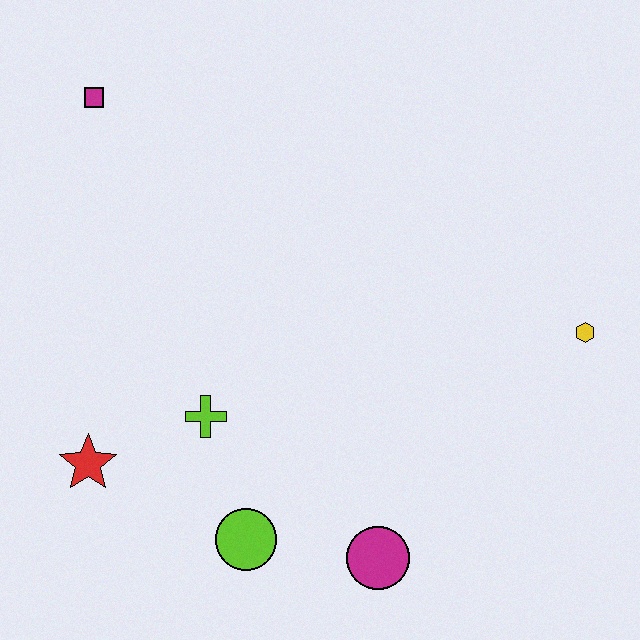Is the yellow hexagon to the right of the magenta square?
Yes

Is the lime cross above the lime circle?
Yes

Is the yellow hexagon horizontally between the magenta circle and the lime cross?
No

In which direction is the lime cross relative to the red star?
The lime cross is to the right of the red star.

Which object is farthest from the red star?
The yellow hexagon is farthest from the red star.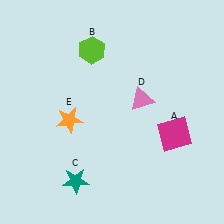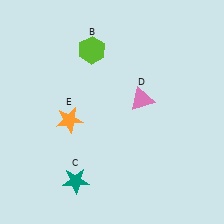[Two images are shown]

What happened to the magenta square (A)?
The magenta square (A) was removed in Image 2. It was in the bottom-right area of Image 1.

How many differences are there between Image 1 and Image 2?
There is 1 difference between the two images.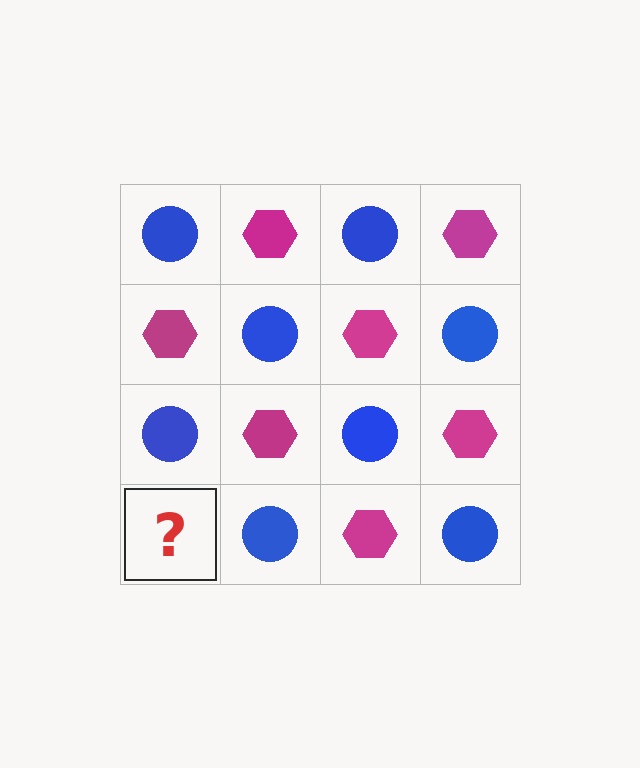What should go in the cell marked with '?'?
The missing cell should contain a magenta hexagon.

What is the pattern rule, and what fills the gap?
The rule is that it alternates blue circle and magenta hexagon in a checkerboard pattern. The gap should be filled with a magenta hexagon.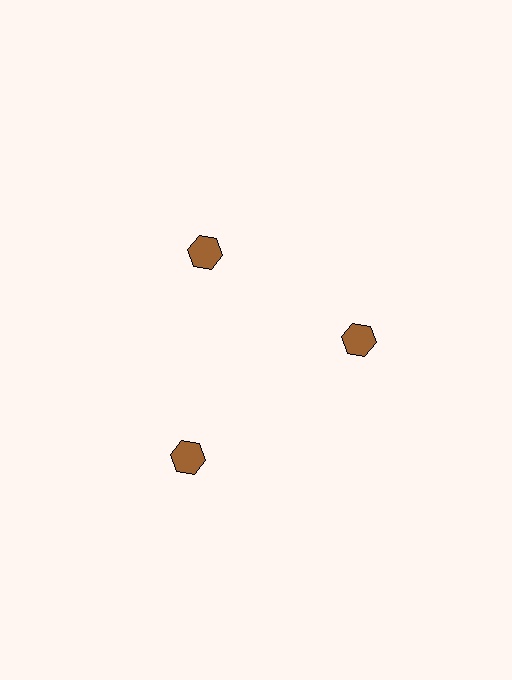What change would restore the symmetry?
The symmetry would be restored by moving it inward, back onto the ring so that all 3 hexagons sit at equal angles and equal distance from the center.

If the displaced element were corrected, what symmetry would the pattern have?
It would have 3-fold rotational symmetry — the pattern would map onto itself every 120 degrees.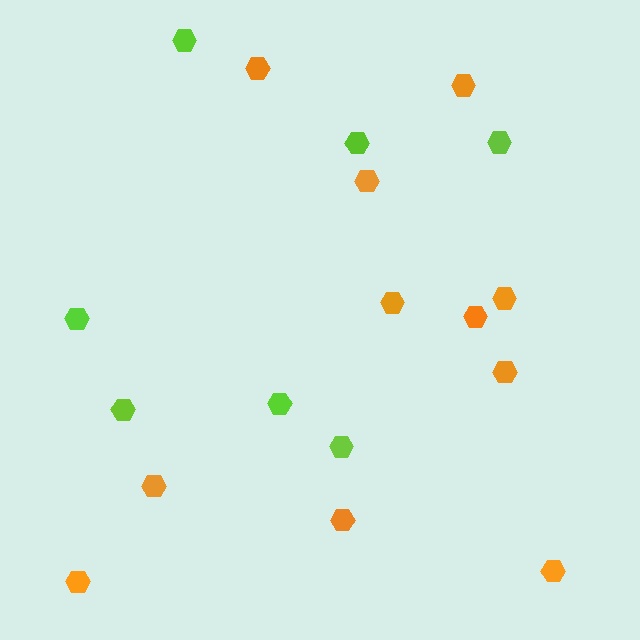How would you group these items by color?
There are 2 groups: one group of lime hexagons (7) and one group of orange hexagons (11).